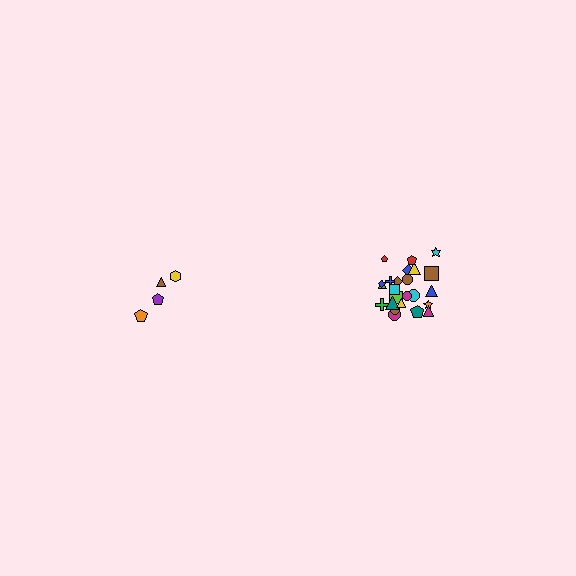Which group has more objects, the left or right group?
The right group.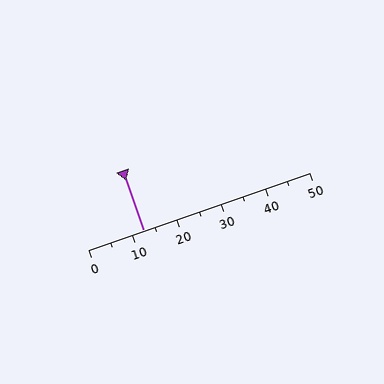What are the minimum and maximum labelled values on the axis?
The axis runs from 0 to 50.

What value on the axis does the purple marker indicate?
The marker indicates approximately 12.5.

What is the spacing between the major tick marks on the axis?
The major ticks are spaced 10 apart.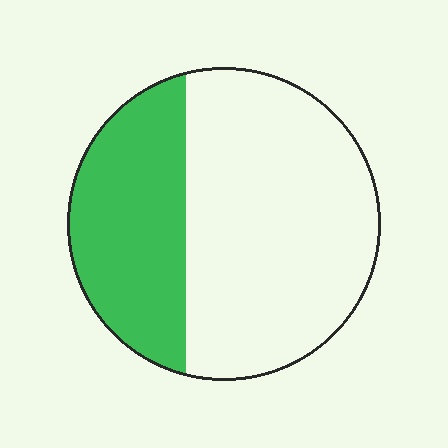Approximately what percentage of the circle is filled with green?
Approximately 35%.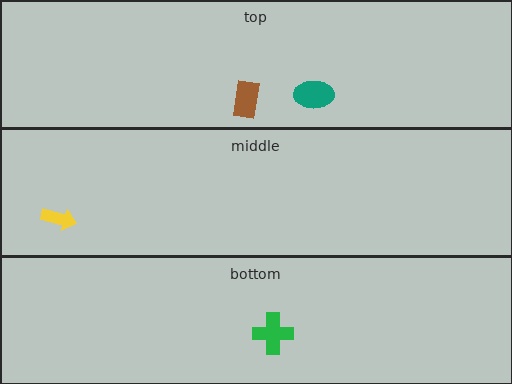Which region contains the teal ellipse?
The top region.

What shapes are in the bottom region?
The green cross.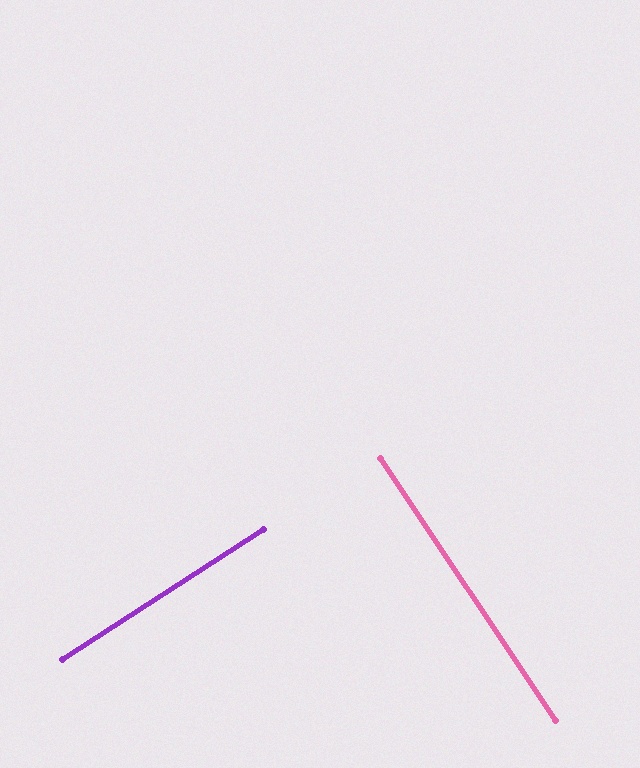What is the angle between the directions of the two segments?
Approximately 89 degrees.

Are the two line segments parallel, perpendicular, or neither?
Perpendicular — they meet at approximately 89°.